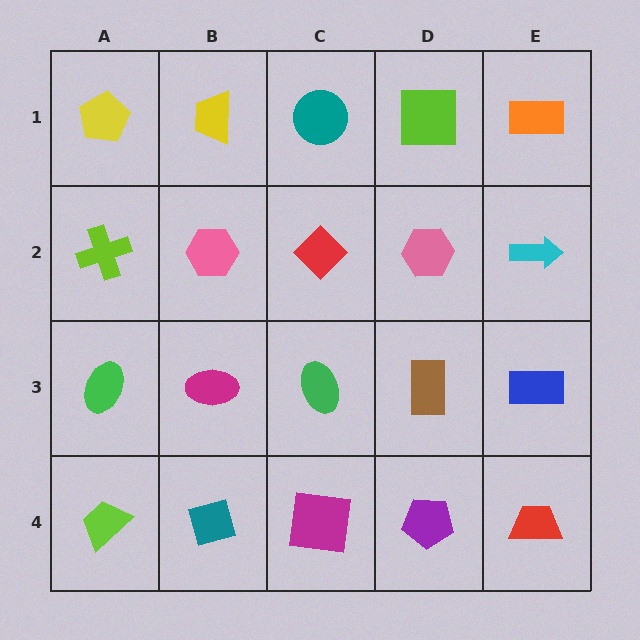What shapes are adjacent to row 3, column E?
A cyan arrow (row 2, column E), a red trapezoid (row 4, column E), a brown rectangle (row 3, column D).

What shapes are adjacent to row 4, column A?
A green ellipse (row 3, column A), a teal diamond (row 4, column B).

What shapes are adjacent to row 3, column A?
A lime cross (row 2, column A), a lime trapezoid (row 4, column A), a magenta ellipse (row 3, column B).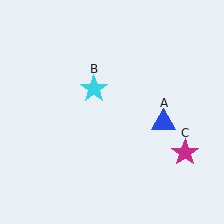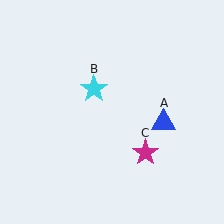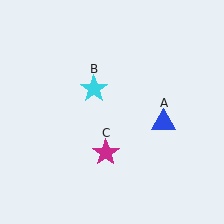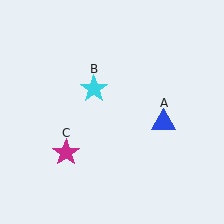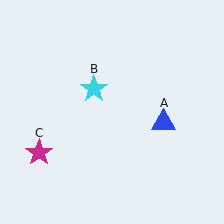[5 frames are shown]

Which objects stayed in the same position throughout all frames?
Blue triangle (object A) and cyan star (object B) remained stationary.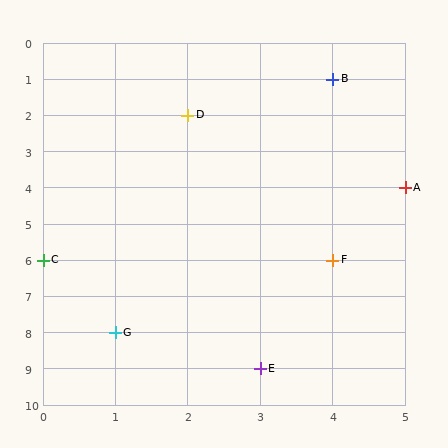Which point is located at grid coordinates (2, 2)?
Point D is at (2, 2).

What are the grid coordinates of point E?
Point E is at grid coordinates (3, 9).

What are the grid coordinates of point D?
Point D is at grid coordinates (2, 2).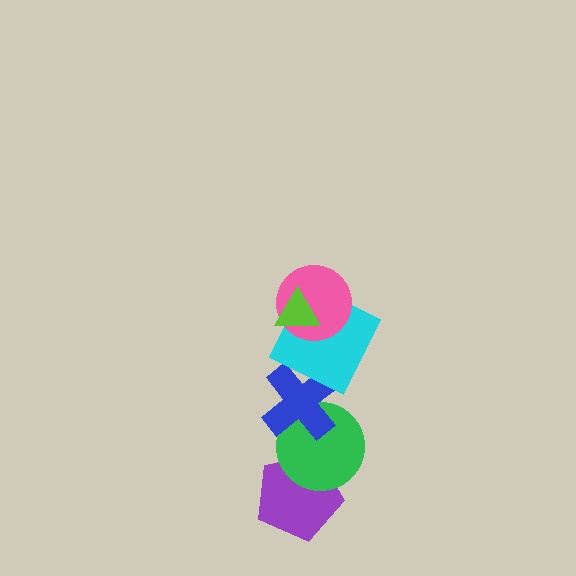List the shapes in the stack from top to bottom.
From top to bottom: the lime triangle, the pink circle, the cyan square, the blue cross, the green circle, the purple pentagon.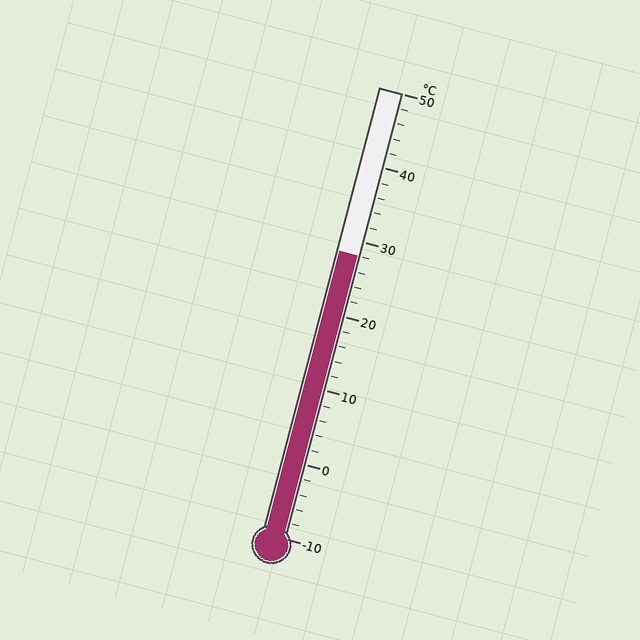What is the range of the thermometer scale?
The thermometer scale ranges from -10°C to 50°C.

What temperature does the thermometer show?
The thermometer shows approximately 28°C.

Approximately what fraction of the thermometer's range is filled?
The thermometer is filled to approximately 65% of its range.